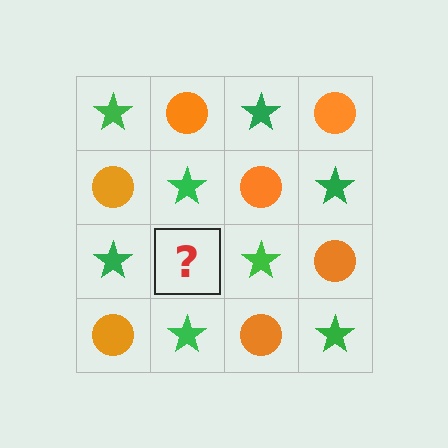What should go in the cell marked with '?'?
The missing cell should contain an orange circle.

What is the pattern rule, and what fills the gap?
The rule is that it alternates green star and orange circle in a checkerboard pattern. The gap should be filled with an orange circle.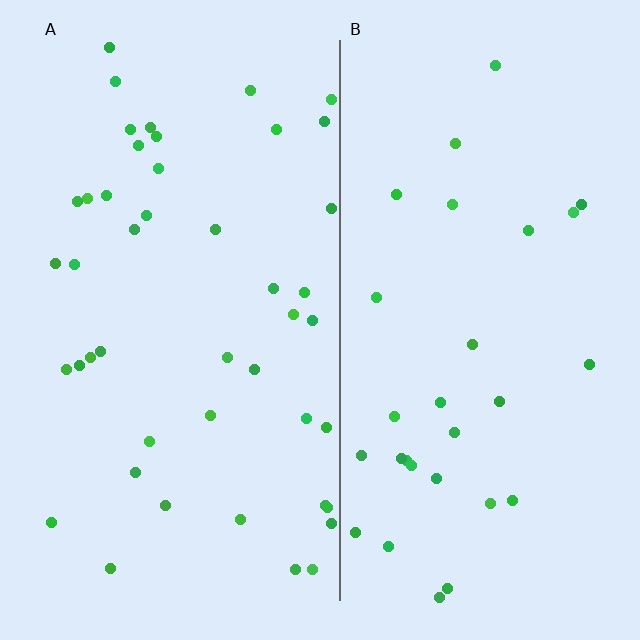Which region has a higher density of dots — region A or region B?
A (the left).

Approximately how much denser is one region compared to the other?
Approximately 1.5× — region A over region B.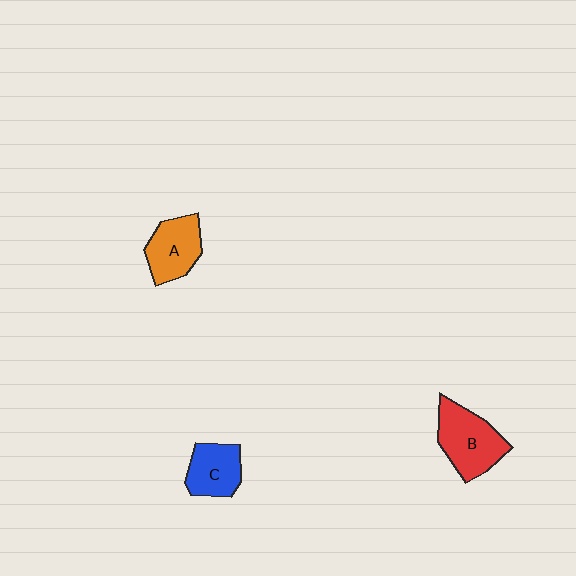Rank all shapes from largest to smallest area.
From largest to smallest: B (red), A (orange), C (blue).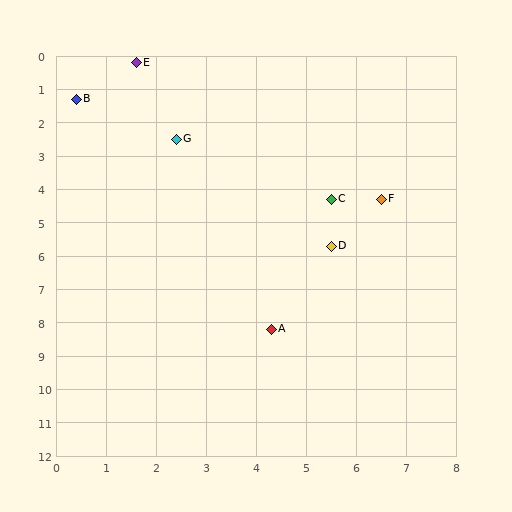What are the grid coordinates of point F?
Point F is at approximately (6.5, 4.3).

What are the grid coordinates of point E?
Point E is at approximately (1.6, 0.2).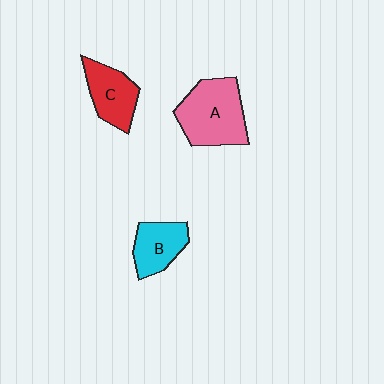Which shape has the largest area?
Shape A (pink).